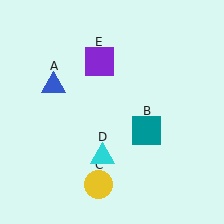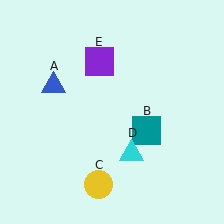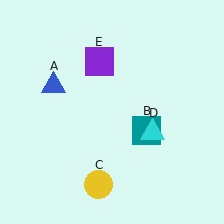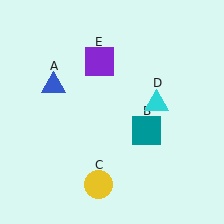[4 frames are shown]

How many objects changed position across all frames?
1 object changed position: cyan triangle (object D).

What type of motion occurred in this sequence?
The cyan triangle (object D) rotated counterclockwise around the center of the scene.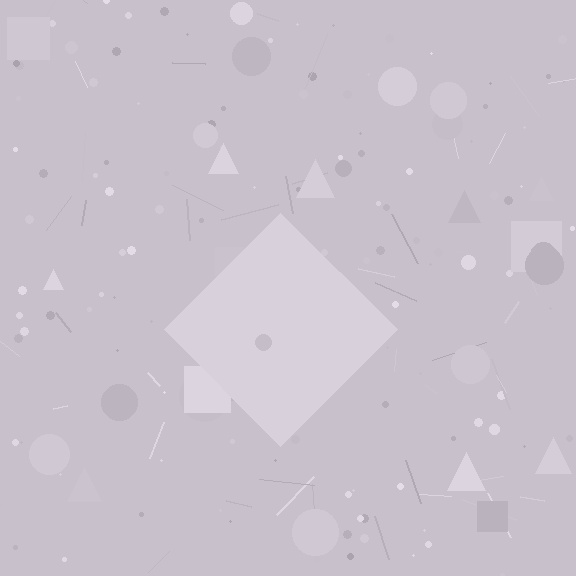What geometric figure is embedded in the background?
A diamond is embedded in the background.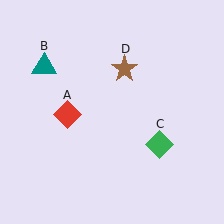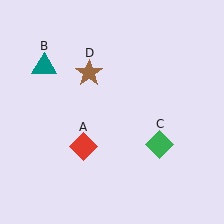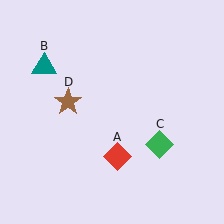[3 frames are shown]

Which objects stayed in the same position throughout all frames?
Teal triangle (object B) and green diamond (object C) remained stationary.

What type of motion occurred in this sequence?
The red diamond (object A), brown star (object D) rotated counterclockwise around the center of the scene.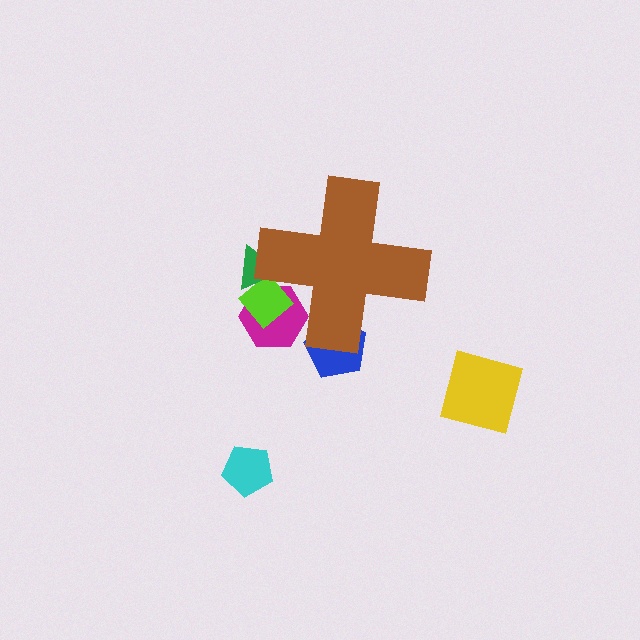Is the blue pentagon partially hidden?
Yes, the blue pentagon is partially hidden behind the brown cross.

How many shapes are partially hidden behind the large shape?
4 shapes are partially hidden.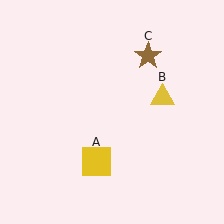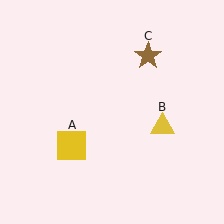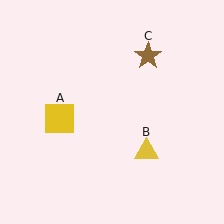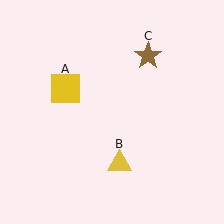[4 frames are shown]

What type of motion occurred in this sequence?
The yellow square (object A), yellow triangle (object B) rotated clockwise around the center of the scene.